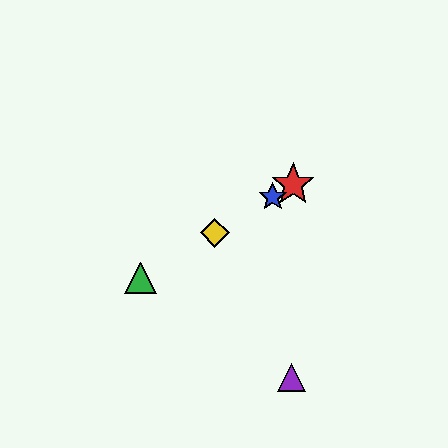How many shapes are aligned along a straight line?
4 shapes (the red star, the blue star, the green triangle, the yellow diamond) are aligned along a straight line.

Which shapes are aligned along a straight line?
The red star, the blue star, the green triangle, the yellow diamond are aligned along a straight line.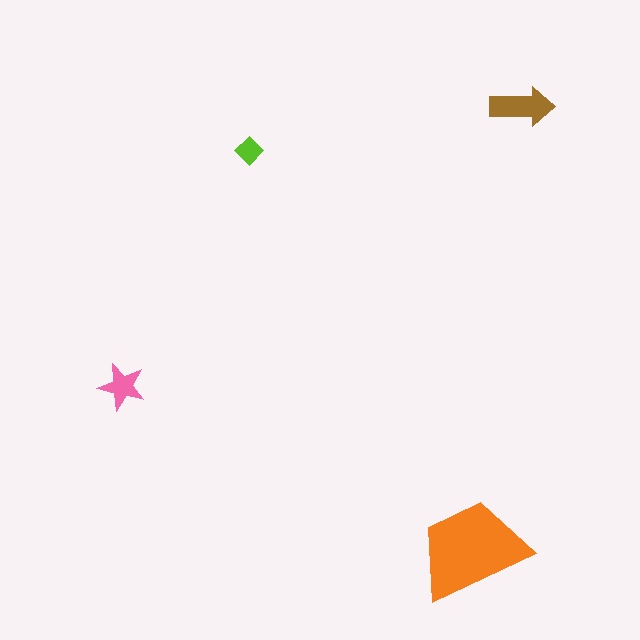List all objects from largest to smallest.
The orange trapezoid, the brown arrow, the pink star, the lime diamond.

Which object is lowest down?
The orange trapezoid is bottommost.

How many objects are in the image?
There are 4 objects in the image.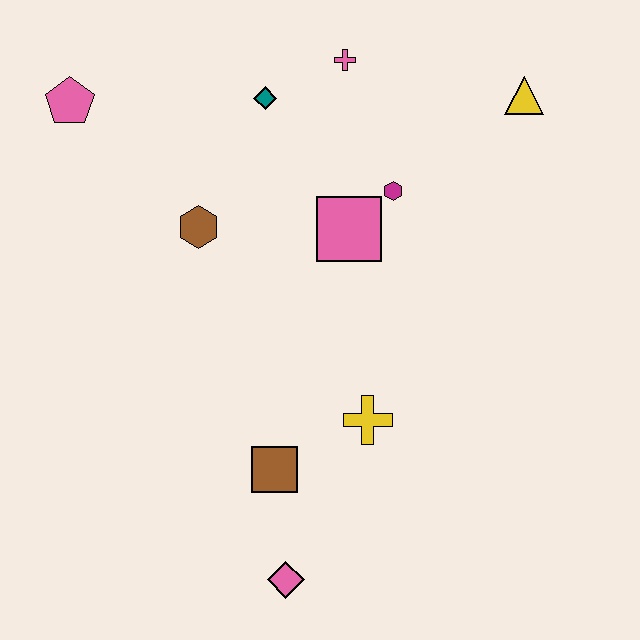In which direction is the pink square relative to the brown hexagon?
The pink square is to the right of the brown hexagon.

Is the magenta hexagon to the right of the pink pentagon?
Yes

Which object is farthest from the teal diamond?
The pink diamond is farthest from the teal diamond.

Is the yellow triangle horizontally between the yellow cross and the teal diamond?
No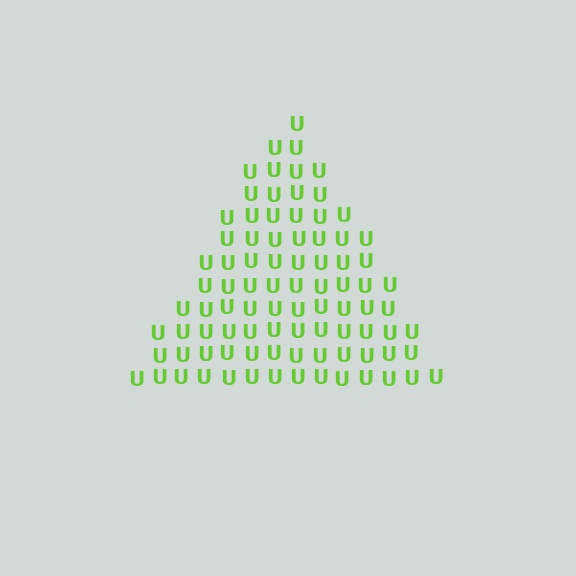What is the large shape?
The large shape is a triangle.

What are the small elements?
The small elements are letter U's.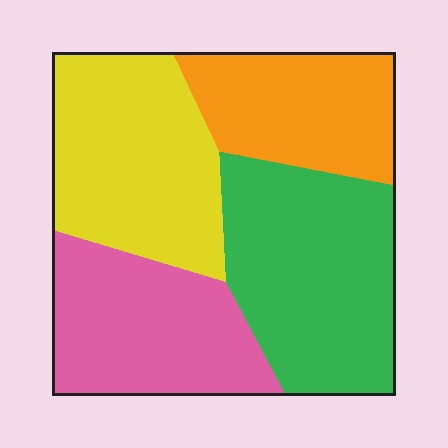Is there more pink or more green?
Green.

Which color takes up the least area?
Orange, at roughly 20%.